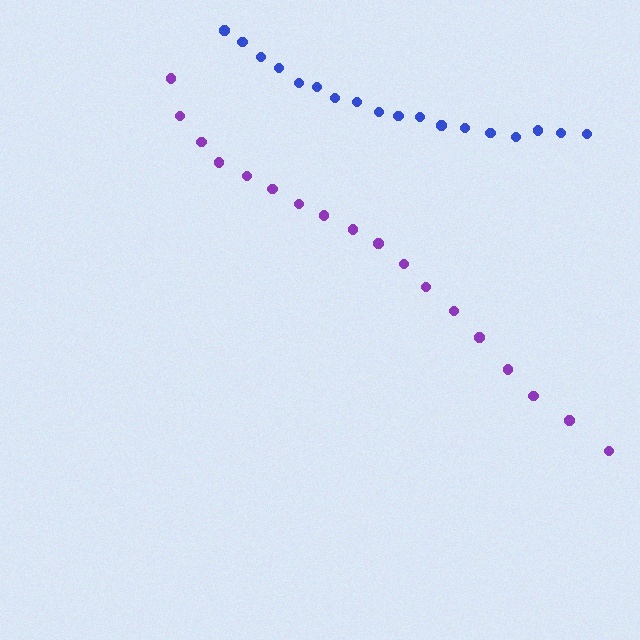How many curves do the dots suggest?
There are 2 distinct paths.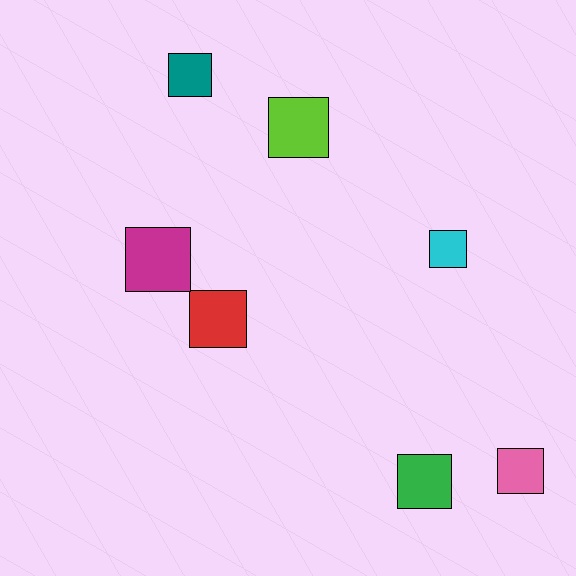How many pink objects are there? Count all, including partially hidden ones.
There is 1 pink object.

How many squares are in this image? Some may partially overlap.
There are 7 squares.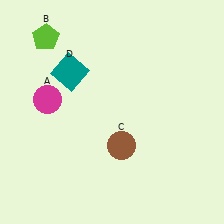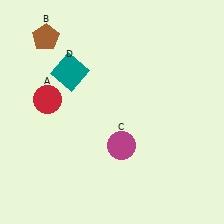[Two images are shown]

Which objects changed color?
A changed from magenta to red. B changed from lime to brown. C changed from brown to magenta.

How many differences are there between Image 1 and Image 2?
There are 3 differences between the two images.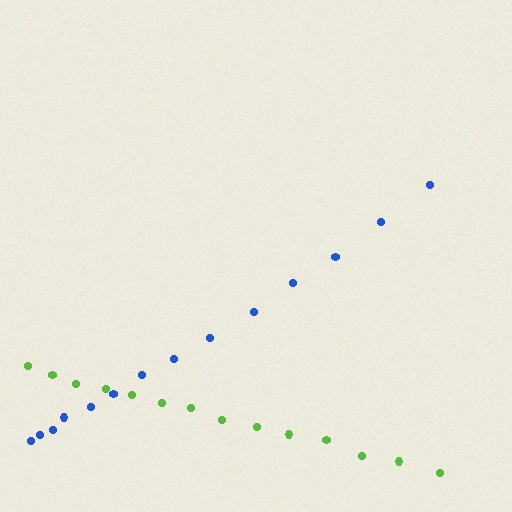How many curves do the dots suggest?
There are 2 distinct paths.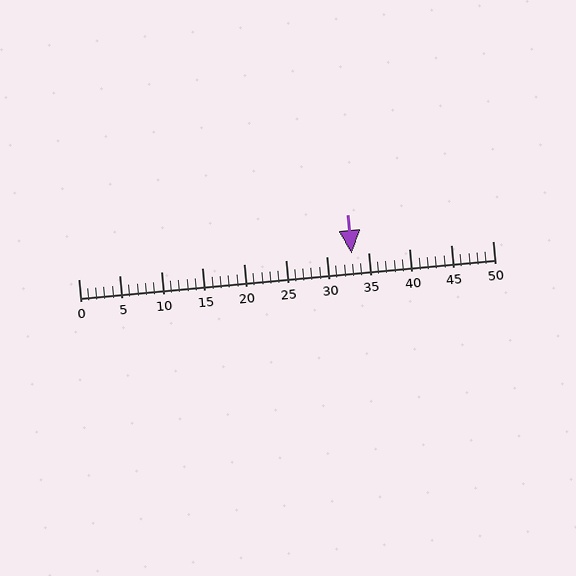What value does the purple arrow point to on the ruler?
The purple arrow points to approximately 33.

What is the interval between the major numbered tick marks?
The major tick marks are spaced 5 units apart.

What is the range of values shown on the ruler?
The ruler shows values from 0 to 50.